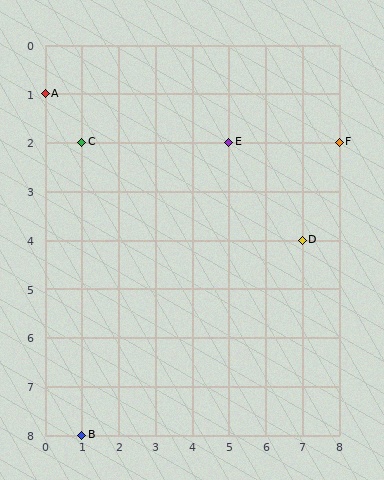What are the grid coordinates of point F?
Point F is at grid coordinates (8, 2).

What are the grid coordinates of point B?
Point B is at grid coordinates (1, 8).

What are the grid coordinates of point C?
Point C is at grid coordinates (1, 2).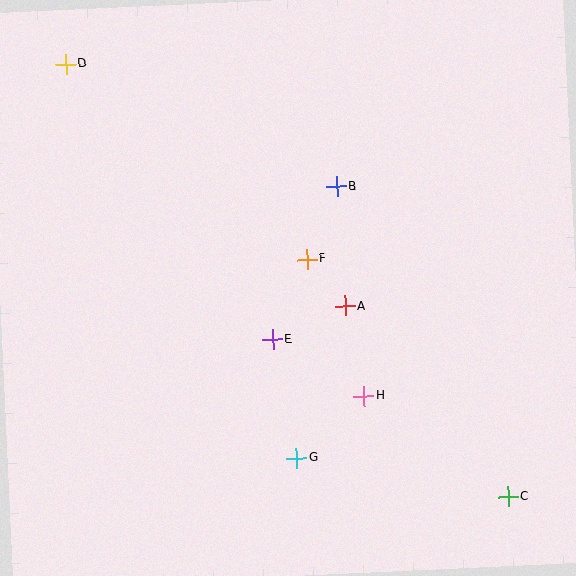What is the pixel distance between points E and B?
The distance between E and B is 166 pixels.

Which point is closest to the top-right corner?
Point B is closest to the top-right corner.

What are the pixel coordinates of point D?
Point D is at (66, 64).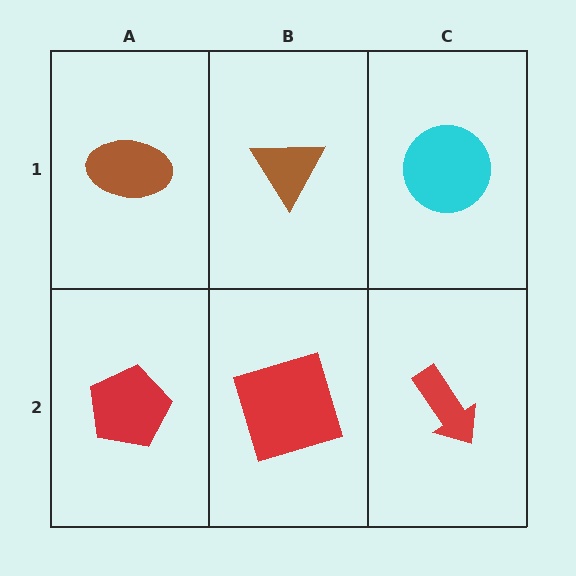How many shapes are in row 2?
3 shapes.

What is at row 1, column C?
A cyan circle.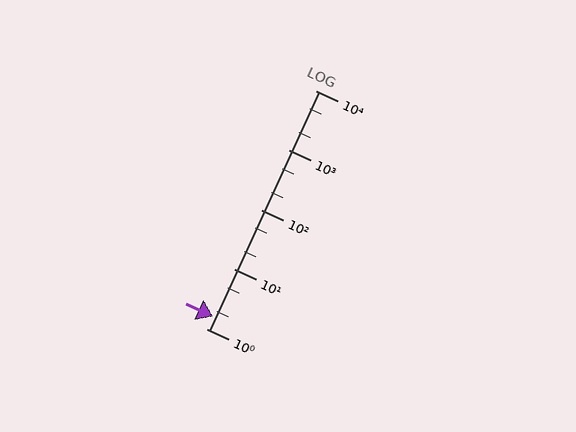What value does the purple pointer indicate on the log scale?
The pointer indicates approximately 1.6.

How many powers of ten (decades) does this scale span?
The scale spans 4 decades, from 1 to 10000.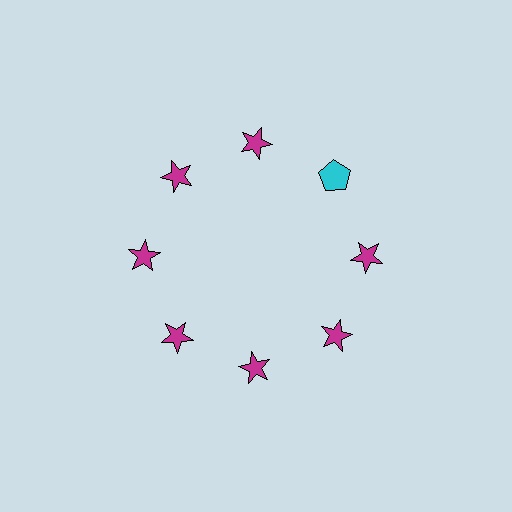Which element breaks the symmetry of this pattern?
The cyan pentagon at roughly the 2 o'clock position breaks the symmetry. All other shapes are magenta stars.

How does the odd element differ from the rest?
It differs in both color (cyan instead of magenta) and shape (pentagon instead of star).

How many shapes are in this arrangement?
There are 8 shapes arranged in a ring pattern.